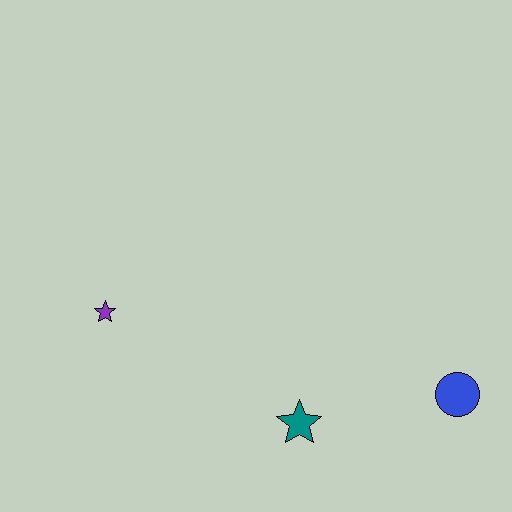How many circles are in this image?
There is 1 circle.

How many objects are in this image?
There are 3 objects.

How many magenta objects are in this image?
There are no magenta objects.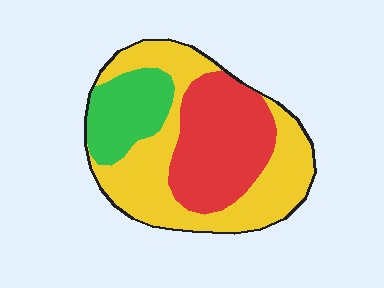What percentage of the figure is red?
Red takes up about one third (1/3) of the figure.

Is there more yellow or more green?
Yellow.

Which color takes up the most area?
Yellow, at roughly 50%.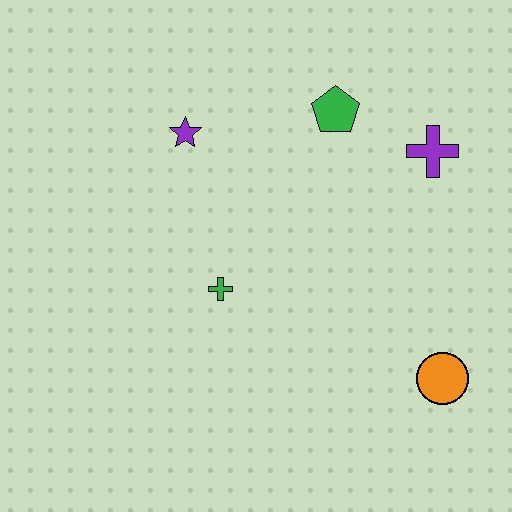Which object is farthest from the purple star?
The orange circle is farthest from the purple star.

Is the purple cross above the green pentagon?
No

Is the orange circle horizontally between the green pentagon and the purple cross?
No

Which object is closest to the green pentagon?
The purple cross is closest to the green pentagon.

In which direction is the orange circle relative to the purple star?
The orange circle is to the right of the purple star.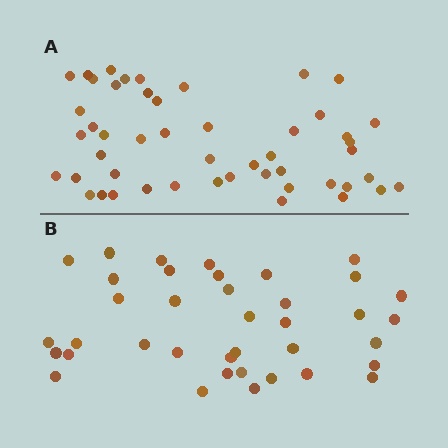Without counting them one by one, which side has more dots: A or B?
Region A (the top region) has more dots.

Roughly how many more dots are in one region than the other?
Region A has roughly 12 or so more dots than region B.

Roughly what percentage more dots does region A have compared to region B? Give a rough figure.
About 30% more.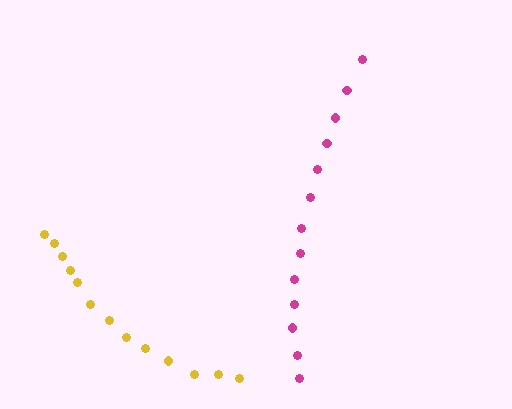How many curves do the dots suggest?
There are 2 distinct paths.